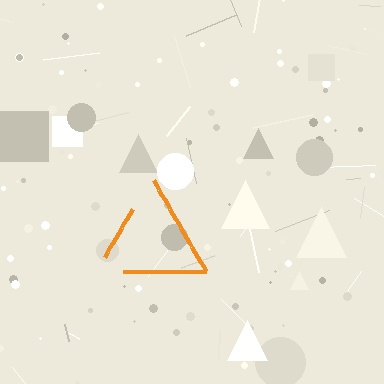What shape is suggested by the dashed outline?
The dashed outline suggests a triangle.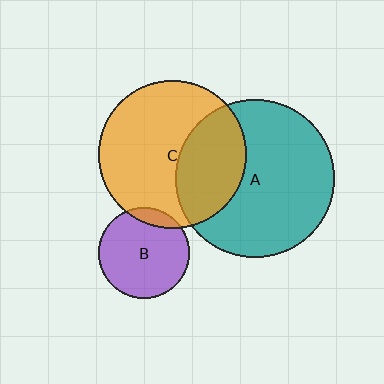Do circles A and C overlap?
Yes.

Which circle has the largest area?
Circle A (teal).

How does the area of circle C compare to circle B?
Approximately 2.6 times.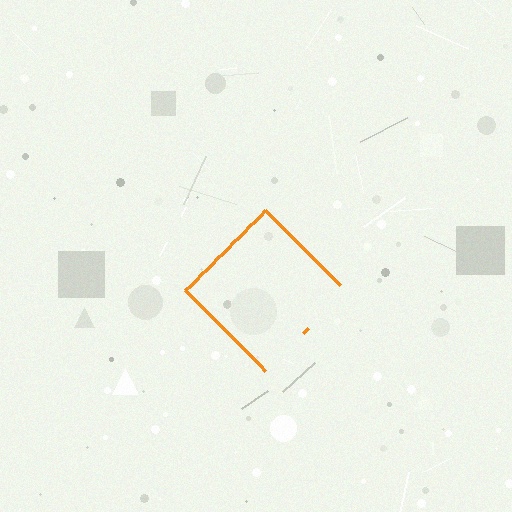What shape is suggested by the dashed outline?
The dashed outline suggests a diamond.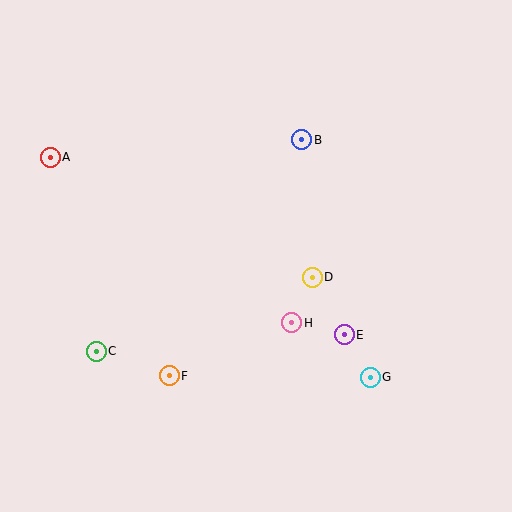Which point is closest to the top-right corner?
Point B is closest to the top-right corner.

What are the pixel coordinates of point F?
Point F is at (169, 376).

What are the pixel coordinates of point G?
Point G is at (370, 377).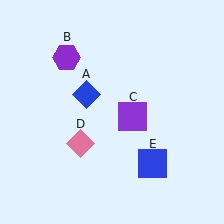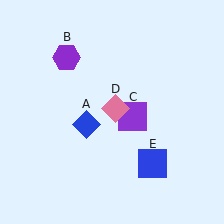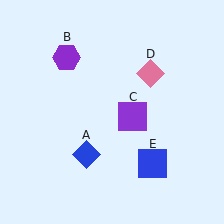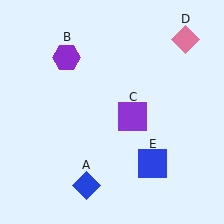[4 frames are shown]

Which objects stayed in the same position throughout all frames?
Purple hexagon (object B) and purple square (object C) and blue square (object E) remained stationary.